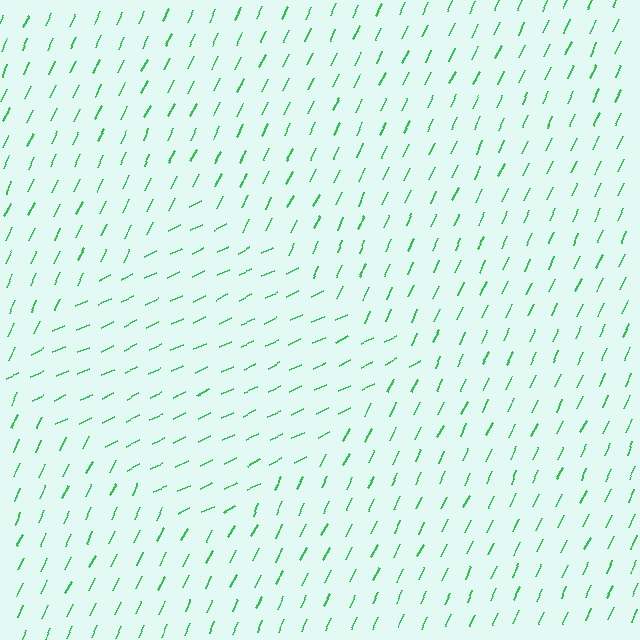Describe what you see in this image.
The image is filled with small green line segments. A diamond region in the image has lines oriented differently from the surrounding lines, creating a visible texture boundary.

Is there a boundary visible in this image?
Yes, there is a texture boundary formed by a change in line orientation.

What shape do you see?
I see a diamond.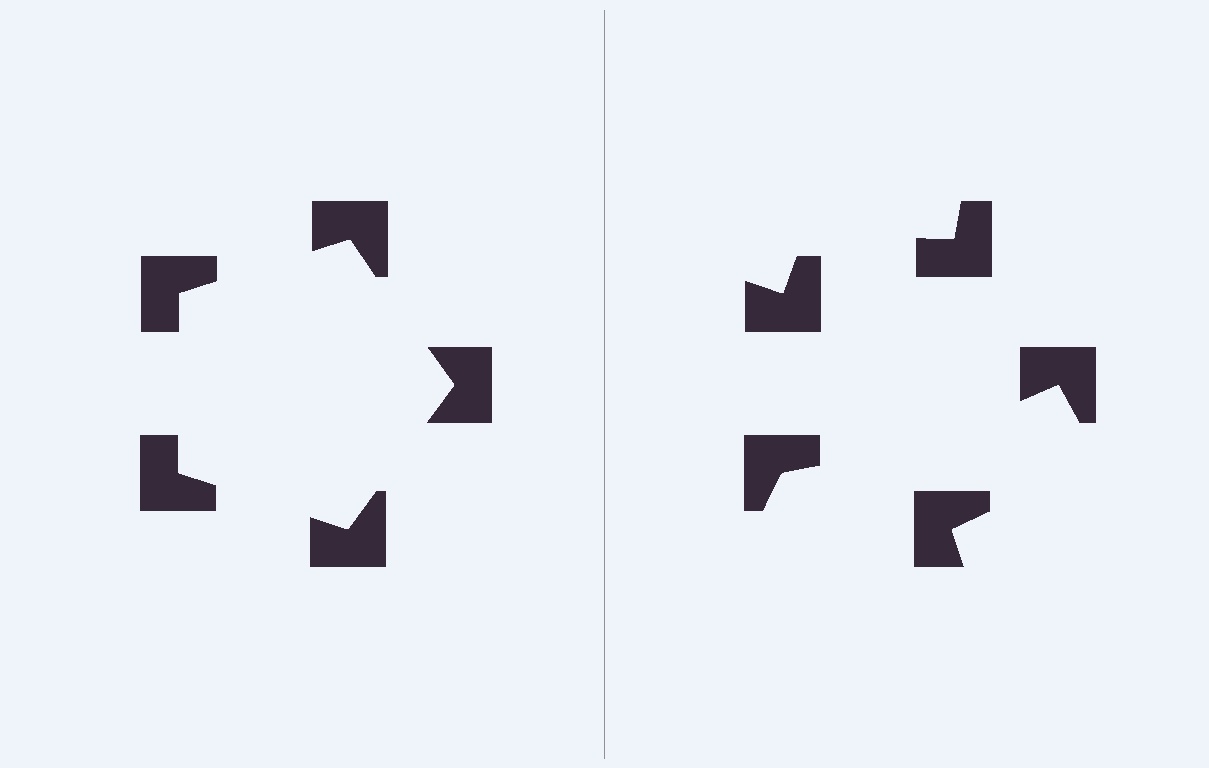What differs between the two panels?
The notched squares are positioned identically on both sides; only the wedge orientations differ. On the left they align to a pentagon; on the right they are misaligned.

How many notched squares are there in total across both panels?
10 — 5 on each side.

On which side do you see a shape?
An illusory pentagon appears on the left side. On the right side the wedge cuts are rotated, so no coherent shape forms.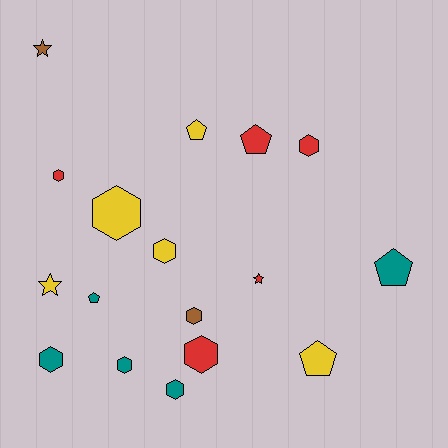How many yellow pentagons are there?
There are 2 yellow pentagons.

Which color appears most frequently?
Red, with 5 objects.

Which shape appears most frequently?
Hexagon, with 9 objects.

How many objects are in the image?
There are 17 objects.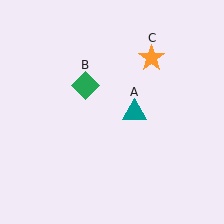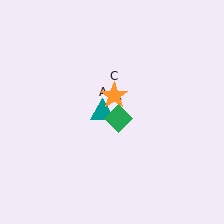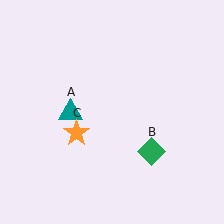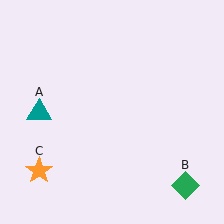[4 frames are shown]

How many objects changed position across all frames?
3 objects changed position: teal triangle (object A), green diamond (object B), orange star (object C).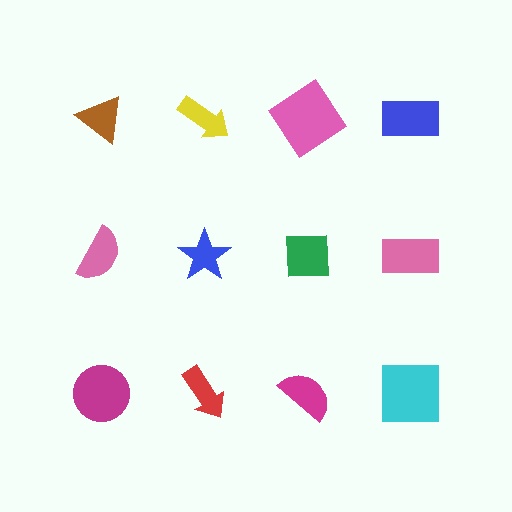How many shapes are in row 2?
4 shapes.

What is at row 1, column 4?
A blue rectangle.